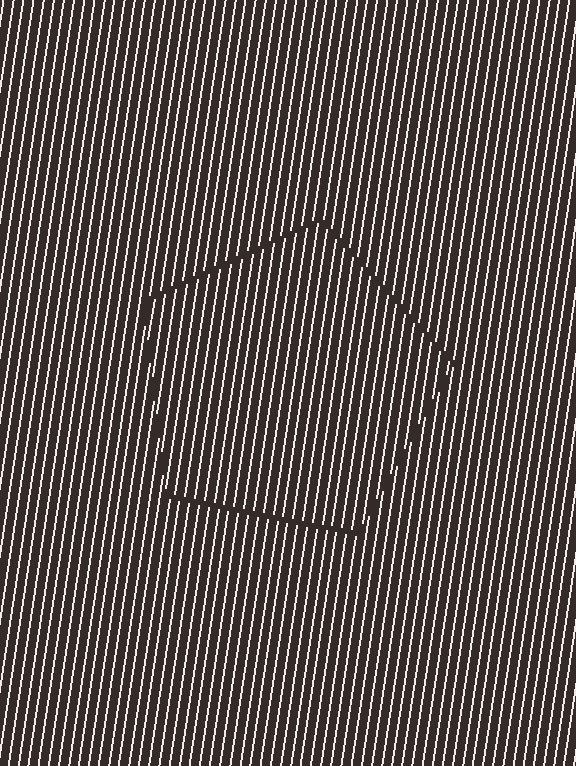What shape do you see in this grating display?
An illusory pentagon. The interior of the shape contains the same grating, shifted by half a period — the contour is defined by the phase discontinuity where line-ends from the inner and outer gratings abut.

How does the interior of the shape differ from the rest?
The interior of the shape contains the same grating, shifted by half a period — the contour is defined by the phase discontinuity where line-ends from the inner and outer gratings abut.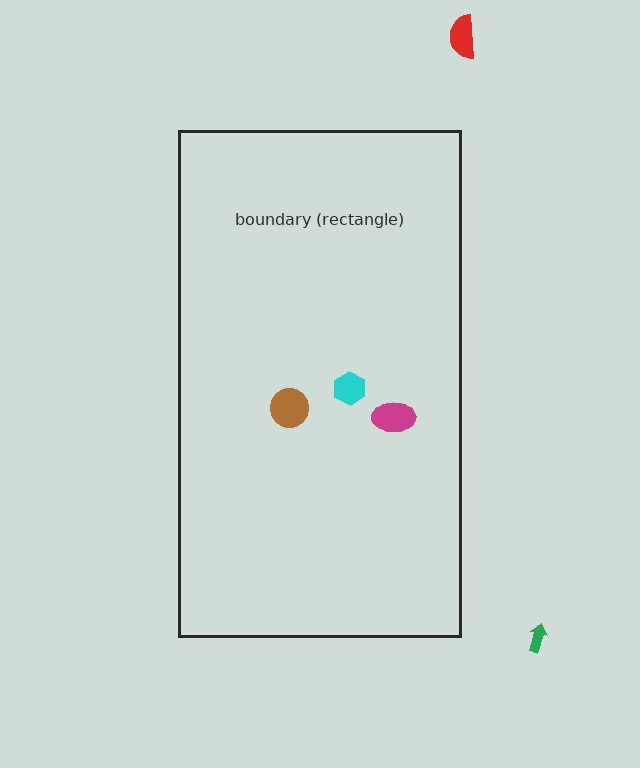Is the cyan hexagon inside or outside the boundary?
Inside.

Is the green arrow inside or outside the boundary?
Outside.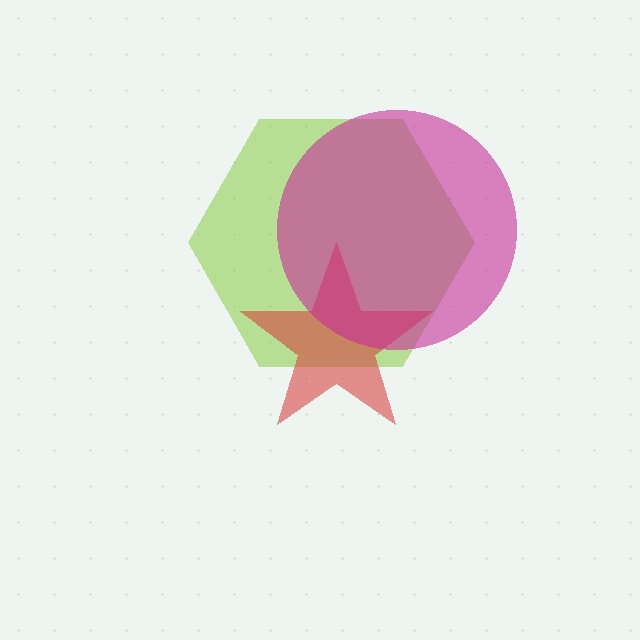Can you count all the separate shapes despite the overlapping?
Yes, there are 3 separate shapes.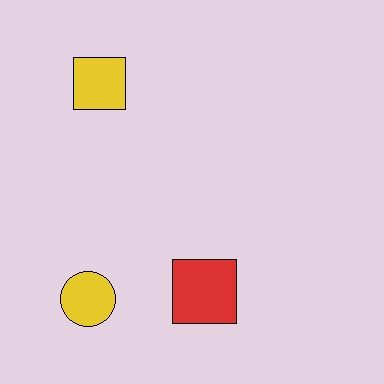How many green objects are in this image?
There are no green objects.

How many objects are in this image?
There are 3 objects.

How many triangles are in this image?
There are no triangles.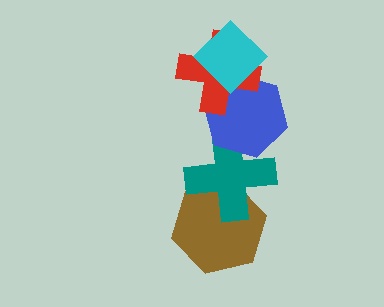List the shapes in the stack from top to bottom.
From top to bottom: the cyan diamond, the red cross, the blue hexagon, the teal cross, the brown hexagon.